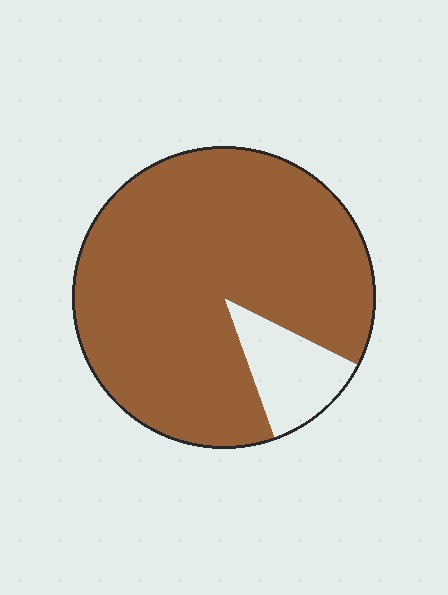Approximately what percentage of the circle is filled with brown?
Approximately 90%.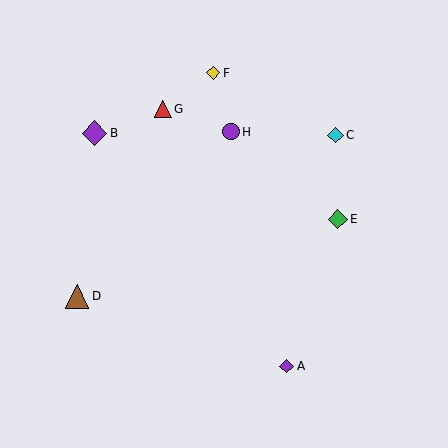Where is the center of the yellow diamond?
The center of the yellow diamond is at (213, 73).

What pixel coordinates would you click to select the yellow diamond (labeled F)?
Click at (213, 73) to select the yellow diamond F.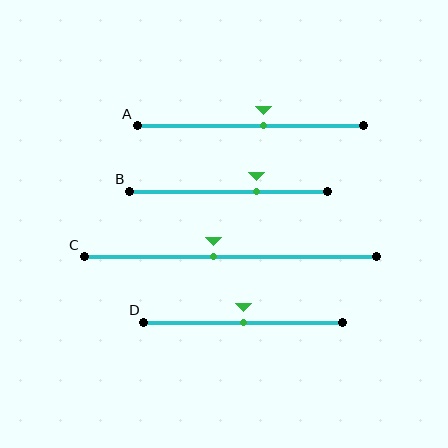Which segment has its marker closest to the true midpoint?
Segment D has its marker closest to the true midpoint.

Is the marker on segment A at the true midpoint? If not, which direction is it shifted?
No, the marker on segment A is shifted to the right by about 6% of the segment length.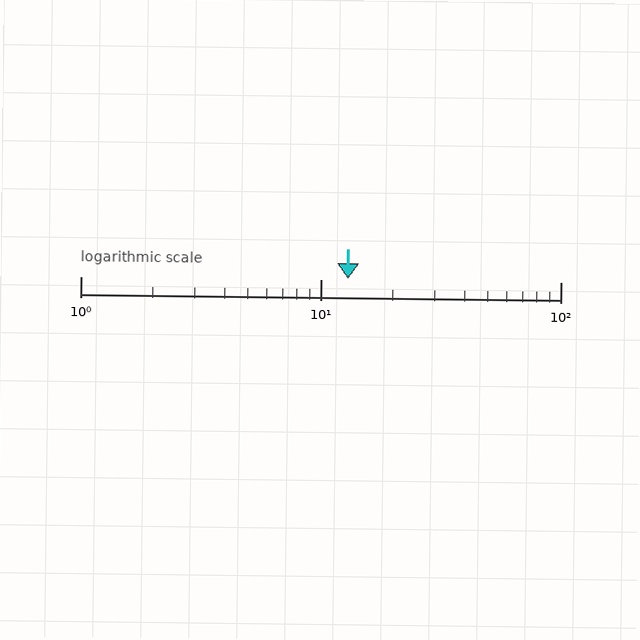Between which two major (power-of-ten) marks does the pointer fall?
The pointer is between 10 and 100.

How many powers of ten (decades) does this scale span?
The scale spans 2 decades, from 1 to 100.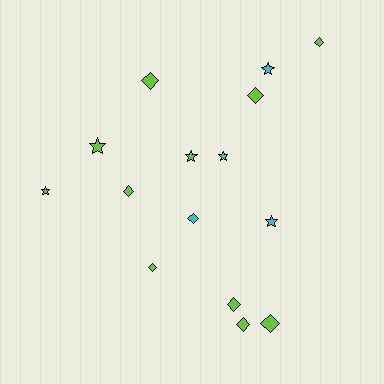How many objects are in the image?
There are 15 objects.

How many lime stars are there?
There are 3 lime stars.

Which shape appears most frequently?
Diamond, with 9 objects.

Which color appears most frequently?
Lime, with 11 objects.